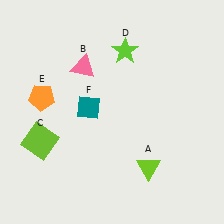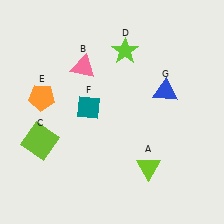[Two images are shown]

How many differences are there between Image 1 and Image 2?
There is 1 difference between the two images.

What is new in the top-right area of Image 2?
A blue triangle (G) was added in the top-right area of Image 2.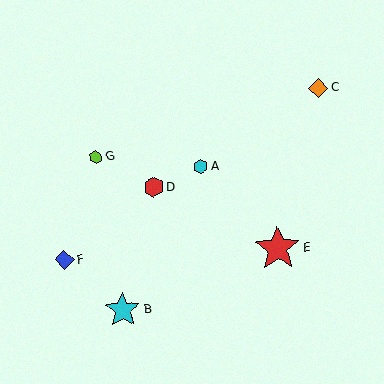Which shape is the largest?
The red star (labeled E) is the largest.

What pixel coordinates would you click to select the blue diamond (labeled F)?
Click at (64, 260) to select the blue diamond F.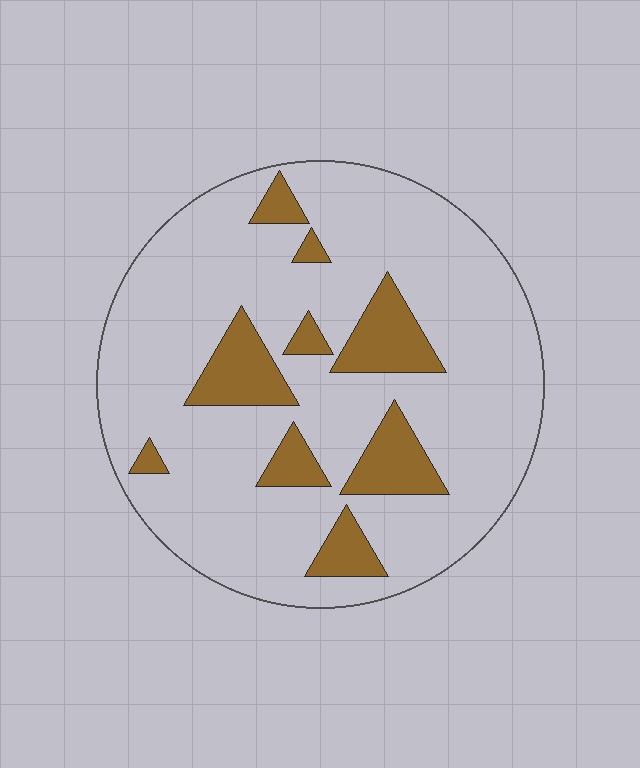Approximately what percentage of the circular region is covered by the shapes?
Approximately 15%.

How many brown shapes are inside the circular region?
9.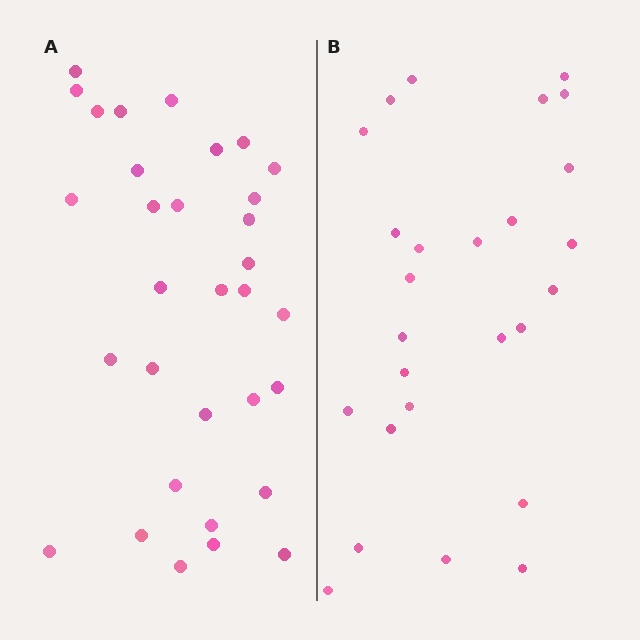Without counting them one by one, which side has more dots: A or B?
Region A (the left region) has more dots.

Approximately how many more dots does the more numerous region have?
Region A has about 6 more dots than region B.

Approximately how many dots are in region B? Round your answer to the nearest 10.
About 30 dots. (The exact count is 26, which rounds to 30.)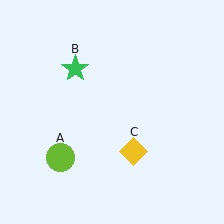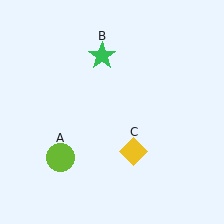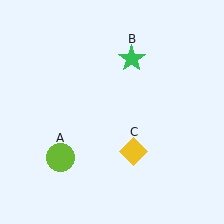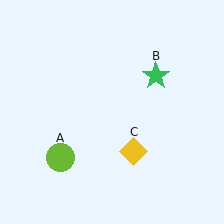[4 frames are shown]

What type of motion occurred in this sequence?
The green star (object B) rotated clockwise around the center of the scene.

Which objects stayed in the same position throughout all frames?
Lime circle (object A) and yellow diamond (object C) remained stationary.